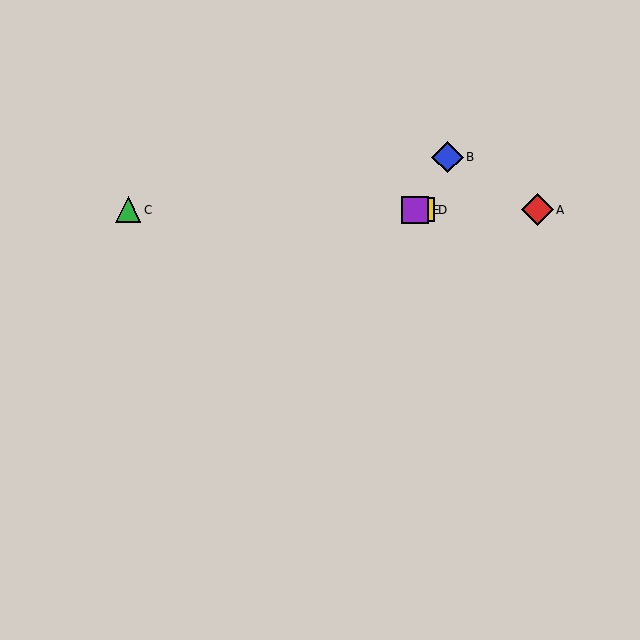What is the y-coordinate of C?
Object C is at y≈210.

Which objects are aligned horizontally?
Objects A, C, D, E are aligned horizontally.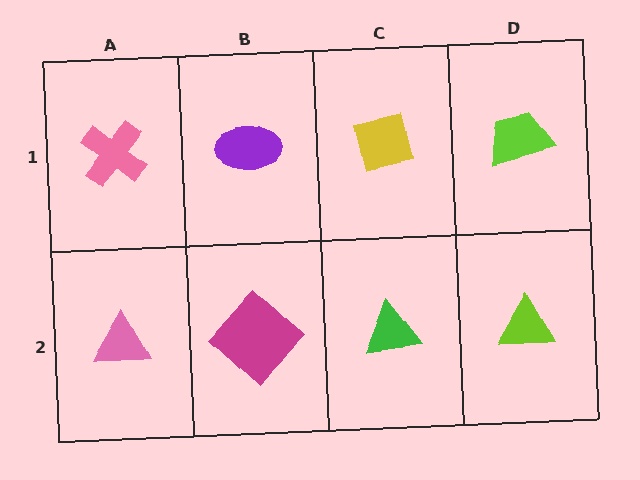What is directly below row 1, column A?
A pink triangle.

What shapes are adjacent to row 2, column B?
A purple ellipse (row 1, column B), a pink triangle (row 2, column A), a green triangle (row 2, column C).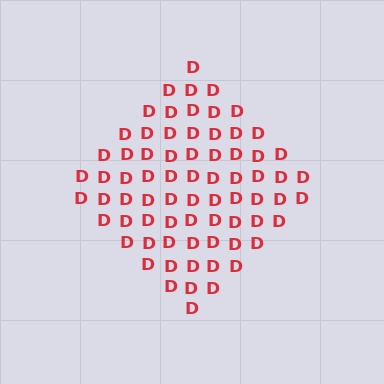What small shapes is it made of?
It is made of small letter D's.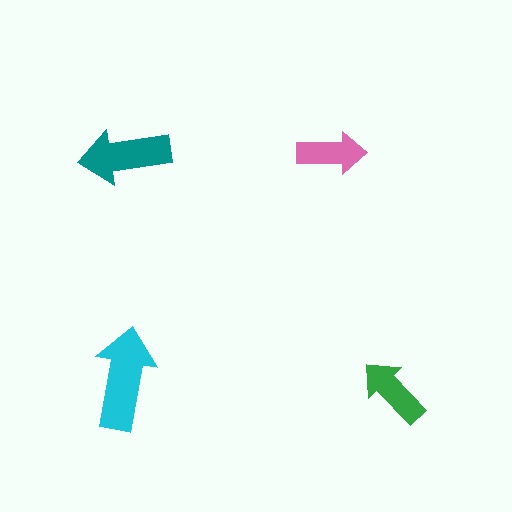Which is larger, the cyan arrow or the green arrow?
The cyan one.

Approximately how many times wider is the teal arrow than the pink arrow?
About 1.5 times wider.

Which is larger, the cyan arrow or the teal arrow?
The cyan one.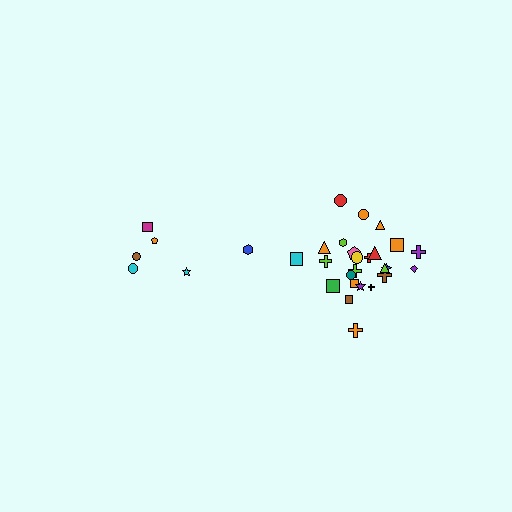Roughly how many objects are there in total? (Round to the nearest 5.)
Roughly 30 objects in total.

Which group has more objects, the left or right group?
The right group.